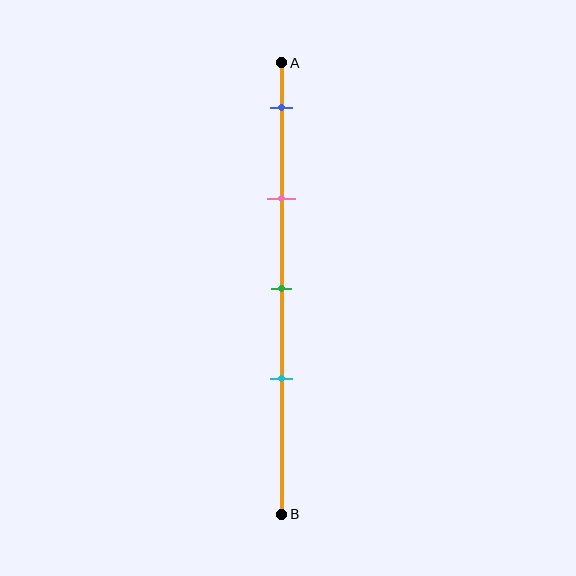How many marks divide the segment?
There are 4 marks dividing the segment.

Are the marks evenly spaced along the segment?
Yes, the marks are approximately evenly spaced.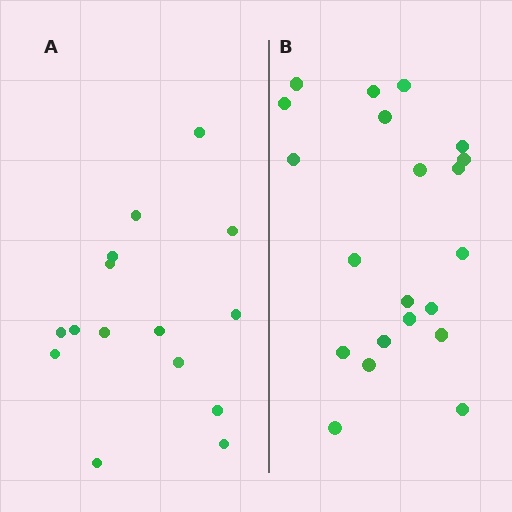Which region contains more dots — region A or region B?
Region B (the right region) has more dots.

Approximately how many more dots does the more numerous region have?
Region B has about 6 more dots than region A.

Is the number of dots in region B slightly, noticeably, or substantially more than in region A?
Region B has noticeably more, but not dramatically so. The ratio is roughly 1.4 to 1.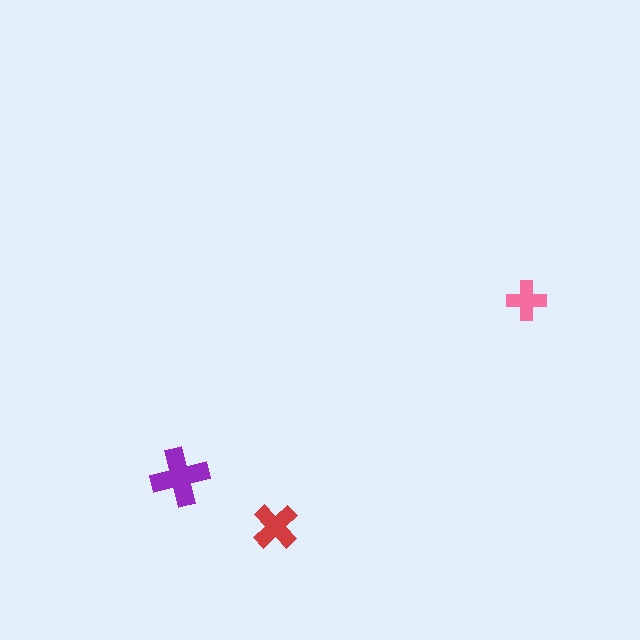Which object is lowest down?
The red cross is bottommost.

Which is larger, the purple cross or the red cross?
The purple one.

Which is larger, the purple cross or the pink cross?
The purple one.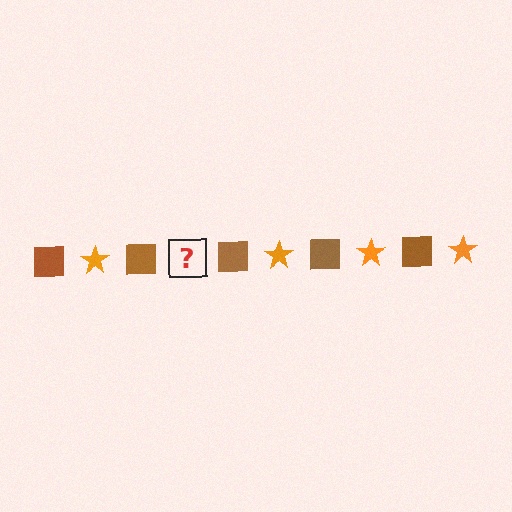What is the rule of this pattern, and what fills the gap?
The rule is that the pattern alternates between brown square and orange star. The gap should be filled with an orange star.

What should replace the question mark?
The question mark should be replaced with an orange star.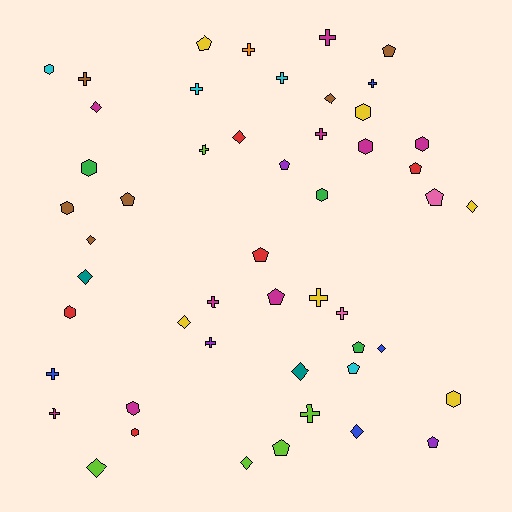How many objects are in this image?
There are 50 objects.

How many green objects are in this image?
There are 3 green objects.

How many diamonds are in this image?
There are 12 diamonds.